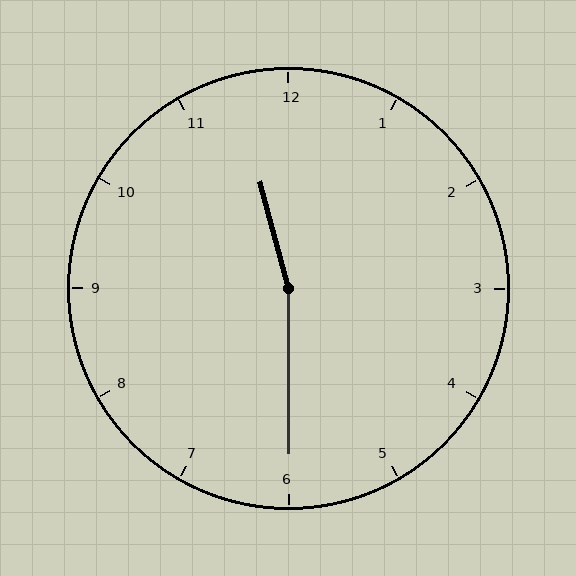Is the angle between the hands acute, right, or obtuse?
It is obtuse.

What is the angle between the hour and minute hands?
Approximately 165 degrees.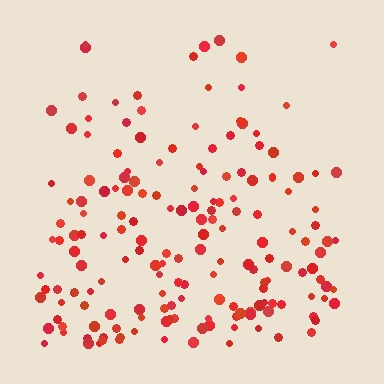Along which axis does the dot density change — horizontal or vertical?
Vertical.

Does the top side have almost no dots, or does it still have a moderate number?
Still a moderate number, just noticeably fewer than the bottom.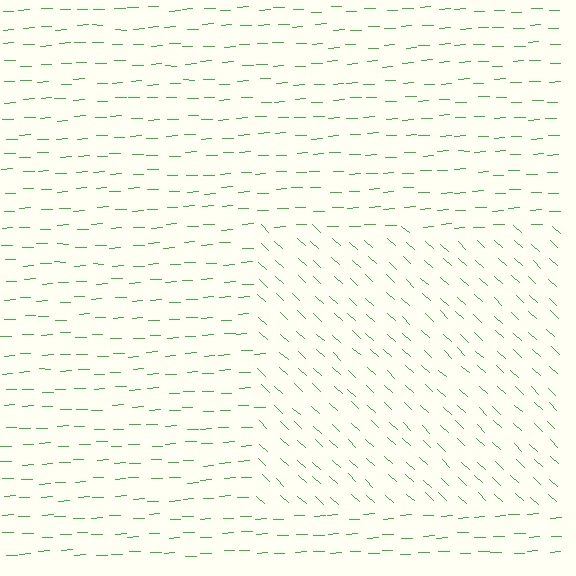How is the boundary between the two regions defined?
The boundary is defined purely by a change in line orientation (approximately 45 degrees difference). All lines are the same color and thickness.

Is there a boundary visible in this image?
Yes, there is a texture boundary formed by a change in line orientation.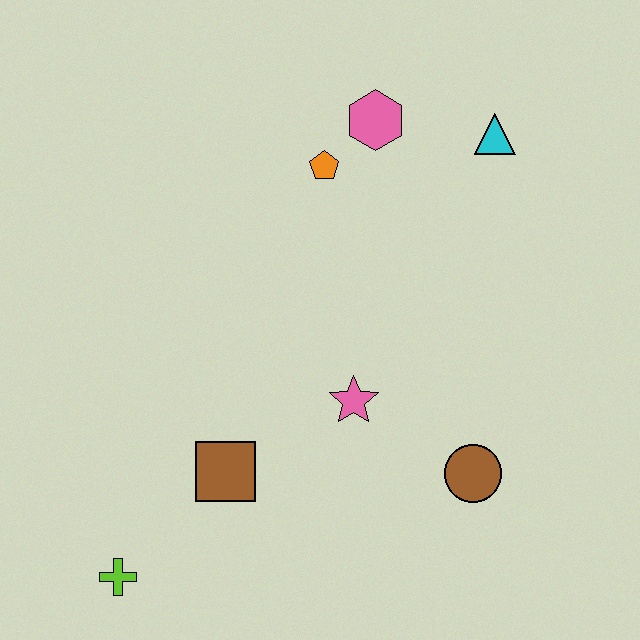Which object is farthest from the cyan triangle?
The lime cross is farthest from the cyan triangle.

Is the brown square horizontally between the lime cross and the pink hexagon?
Yes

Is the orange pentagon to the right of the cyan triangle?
No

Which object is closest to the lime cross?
The brown square is closest to the lime cross.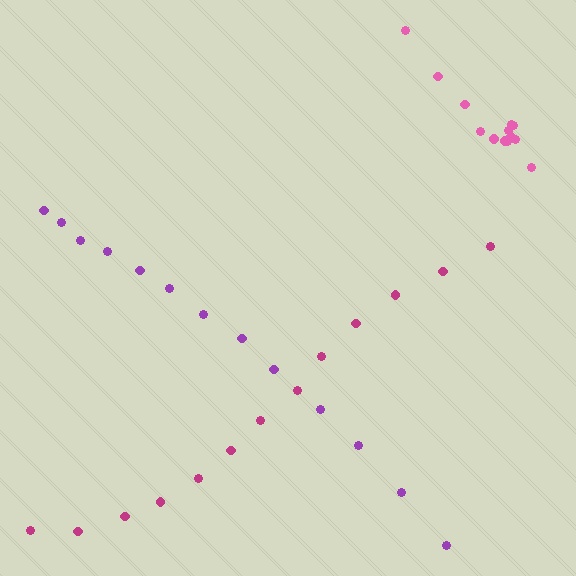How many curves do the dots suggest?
There are 3 distinct paths.